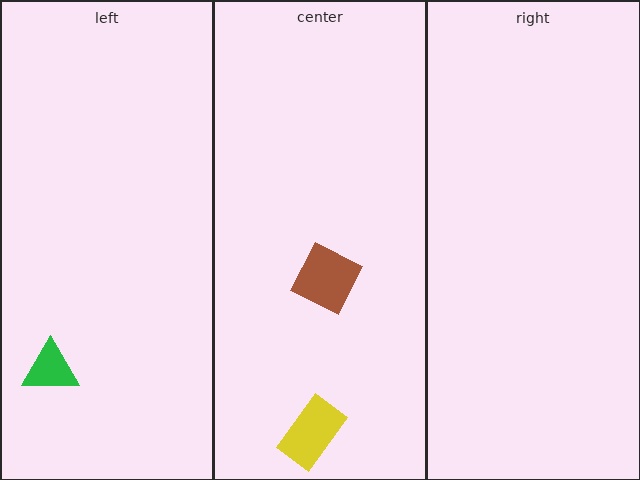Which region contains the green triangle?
The left region.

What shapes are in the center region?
The brown square, the yellow rectangle.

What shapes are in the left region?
The green triangle.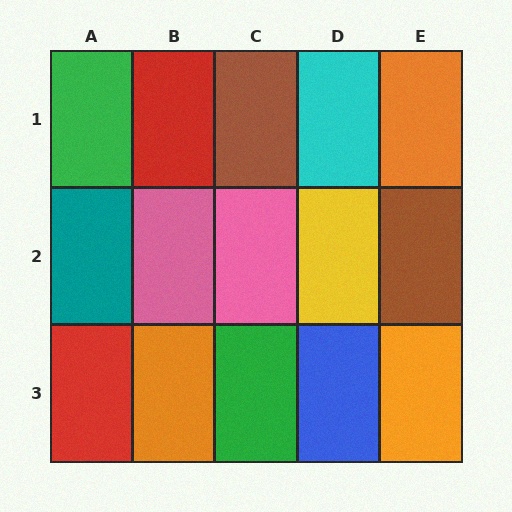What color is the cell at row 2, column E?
Brown.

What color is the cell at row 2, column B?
Pink.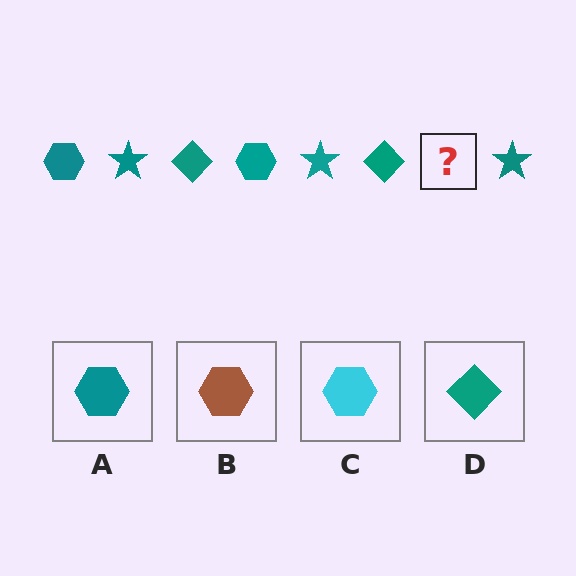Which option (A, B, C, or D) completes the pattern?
A.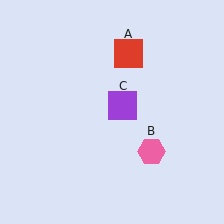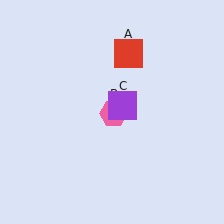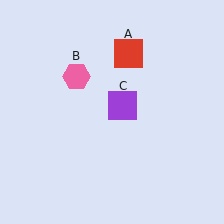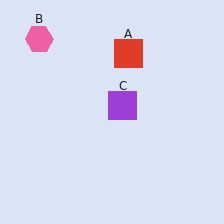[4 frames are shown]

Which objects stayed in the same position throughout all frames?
Red square (object A) and purple square (object C) remained stationary.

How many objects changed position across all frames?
1 object changed position: pink hexagon (object B).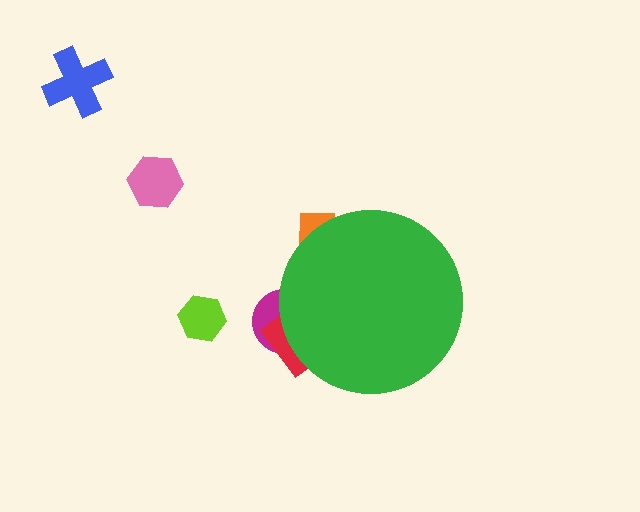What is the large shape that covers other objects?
A green circle.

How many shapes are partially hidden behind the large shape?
3 shapes are partially hidden.